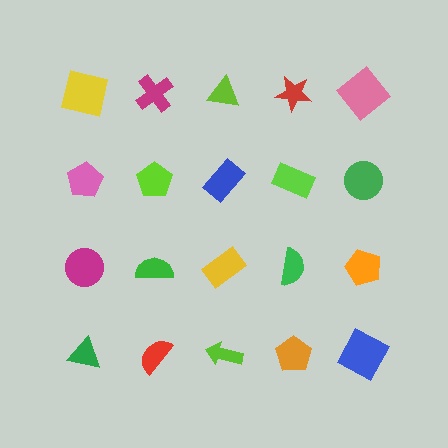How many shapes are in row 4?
5 shapes.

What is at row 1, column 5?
A pink diamond.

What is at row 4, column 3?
A lime arrow.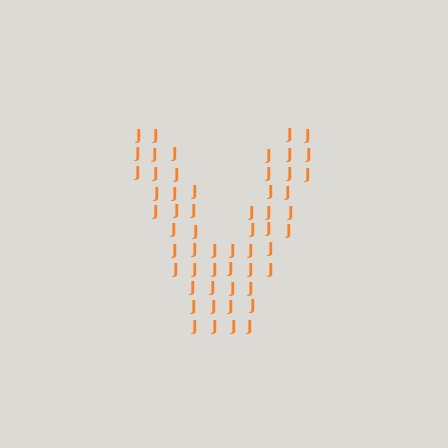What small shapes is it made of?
It is made of small letter J's.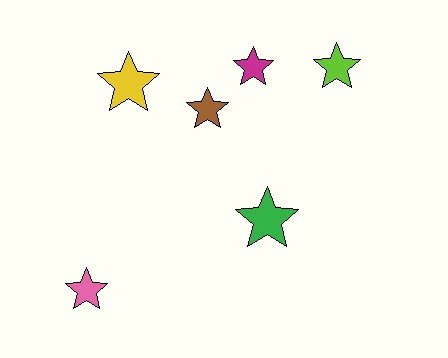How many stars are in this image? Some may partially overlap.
There are 6 stars.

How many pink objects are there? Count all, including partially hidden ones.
There is 1 pink object.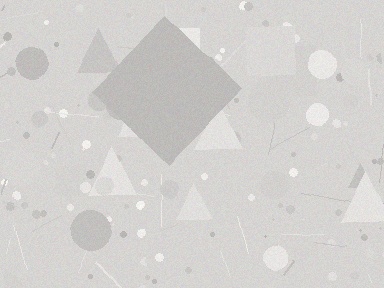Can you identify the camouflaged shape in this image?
The camouflaged shape is a diamond.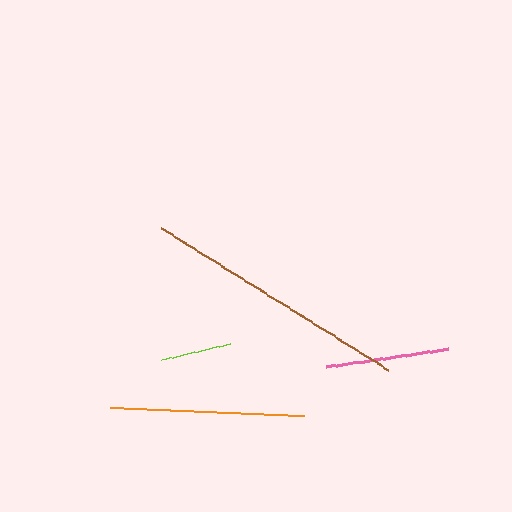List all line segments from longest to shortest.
From longest to shortest: brown, orange, pink, lime.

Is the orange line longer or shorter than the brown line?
The brown line is longer than the orange line.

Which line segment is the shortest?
The lime line is the shortest at approximately 70 pixels.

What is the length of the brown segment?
The brown segment is approximately 268 pixels long.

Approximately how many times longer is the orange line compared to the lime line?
The orange line is approximately 2.8 times the length of the lime line.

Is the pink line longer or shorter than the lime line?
The pink line is longer than the lime line.